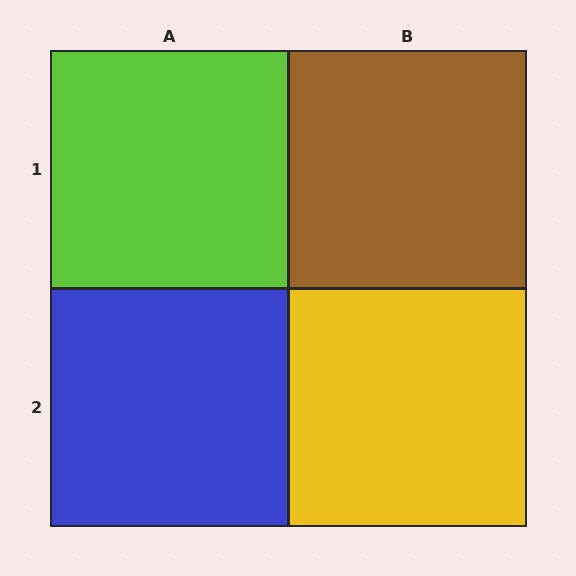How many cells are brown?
1 cell is brown.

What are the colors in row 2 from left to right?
Blue, yellow.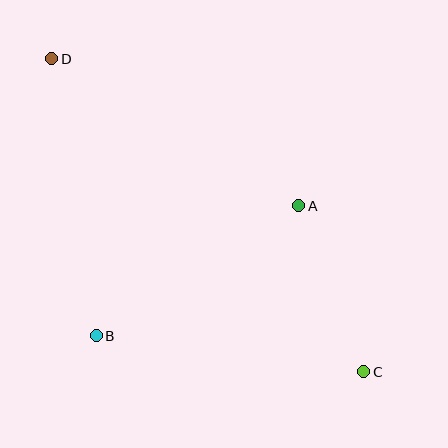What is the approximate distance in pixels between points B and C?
The distance between B and C is approximately 270 pixels.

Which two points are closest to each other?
Points A and C are closest to each other.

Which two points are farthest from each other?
Points C and D are farthest from each other.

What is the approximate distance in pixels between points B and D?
The distance between B and D is approximately 281 pixels.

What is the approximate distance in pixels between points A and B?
The distance between A and B is approximately 241 pixels.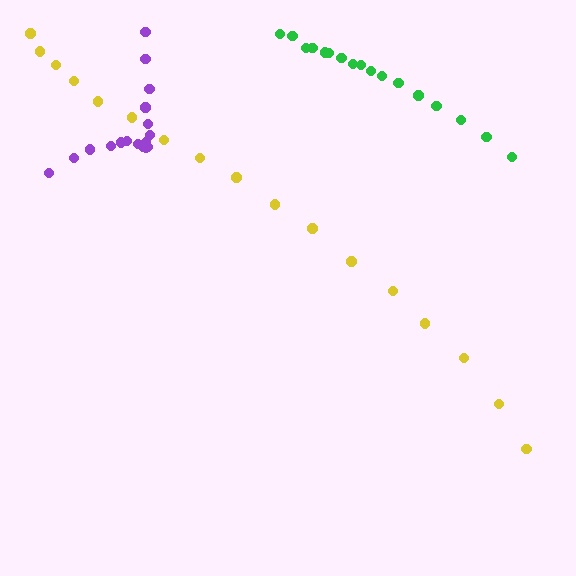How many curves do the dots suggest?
There are 3 distinct paths.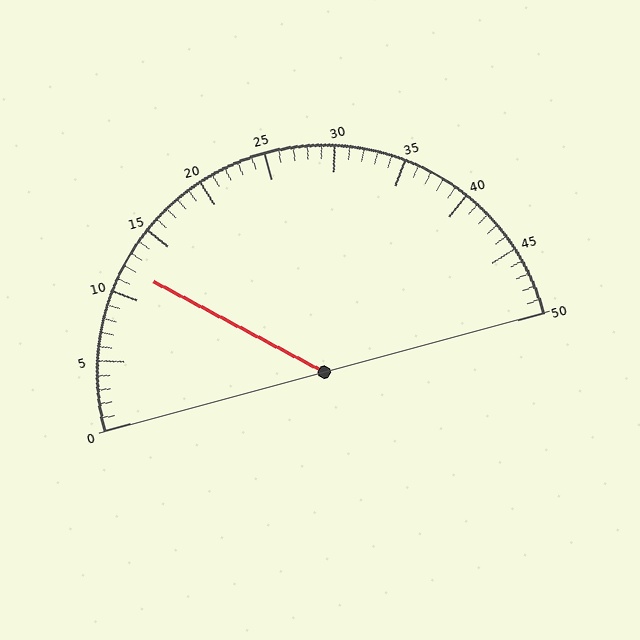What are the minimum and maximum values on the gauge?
The gauge ranges from 0 to 50.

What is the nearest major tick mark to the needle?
The nearest major tick mark is 10.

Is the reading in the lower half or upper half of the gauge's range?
The reading is in the lower half of the range (0 to 50).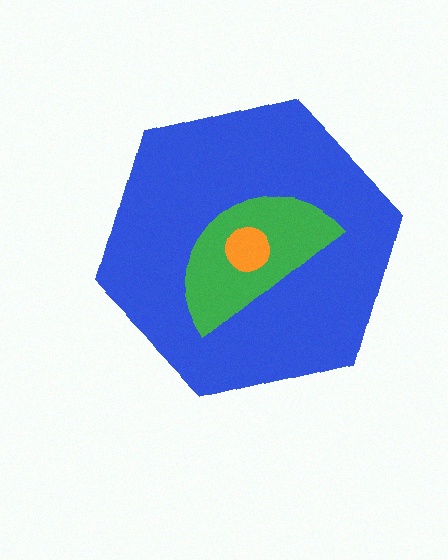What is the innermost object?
The orange circle.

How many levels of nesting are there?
3.